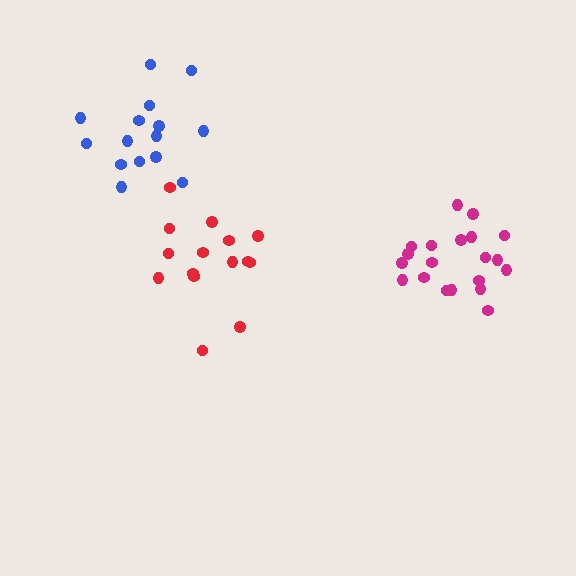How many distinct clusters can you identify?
There are 3 distinct clusters.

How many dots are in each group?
Group 1: 15 dots, Group 2: 15 dots, Group 3: 20 dots (50 total).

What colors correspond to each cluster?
The clusters are colored: blue, red, magenta.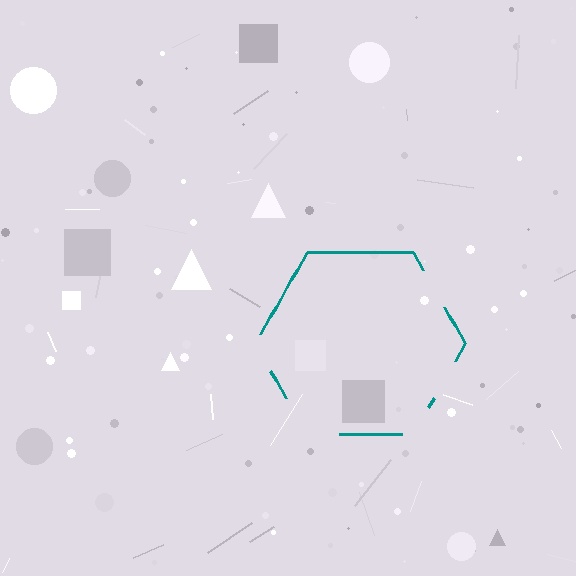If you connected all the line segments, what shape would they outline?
They would outline a hexagon.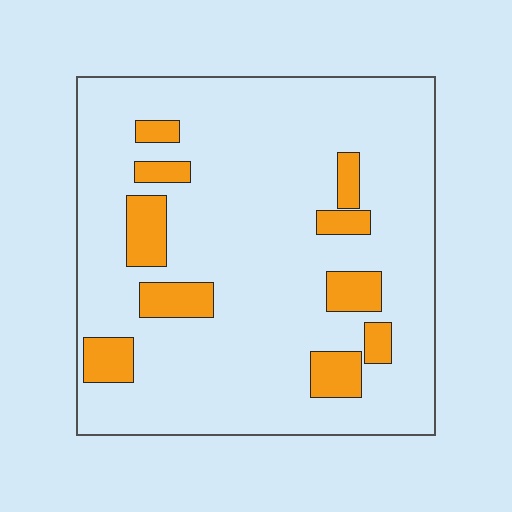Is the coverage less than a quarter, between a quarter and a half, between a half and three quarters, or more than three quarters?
Less than a quarter.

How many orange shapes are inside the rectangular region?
10.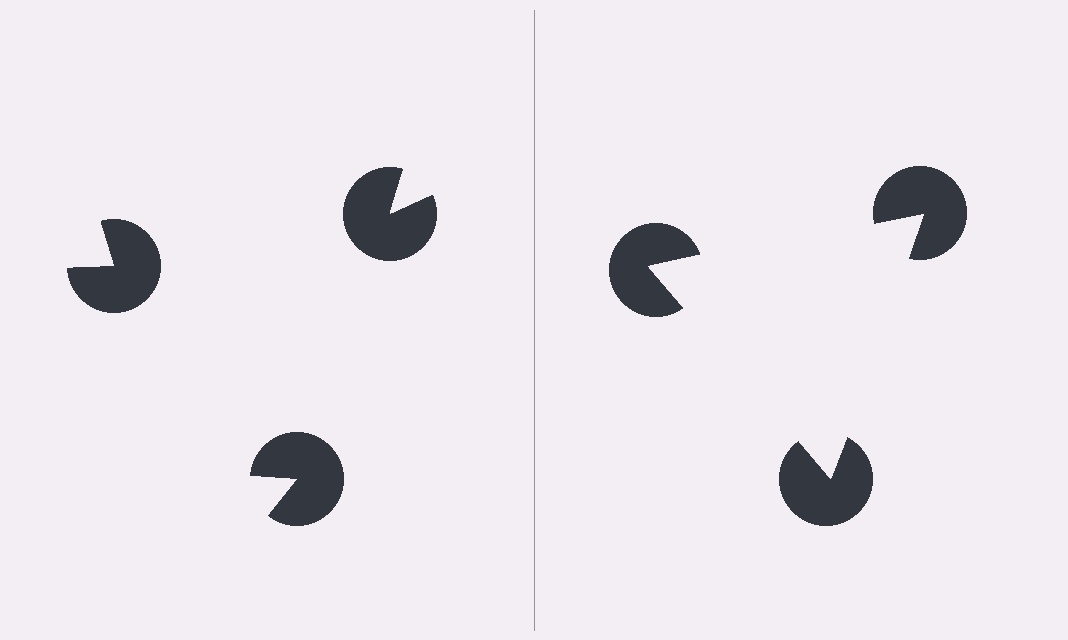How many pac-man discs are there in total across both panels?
6 — 3 on each side.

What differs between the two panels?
The pac-man discs are positioned identically on both sides; only the wedge orientations differ. On the right they align to a triangle; on the left they are misaligned.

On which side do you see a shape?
An illusory triangle appears on the right side. On the left side the wedge cuts are rotated, so no coherent shape forms.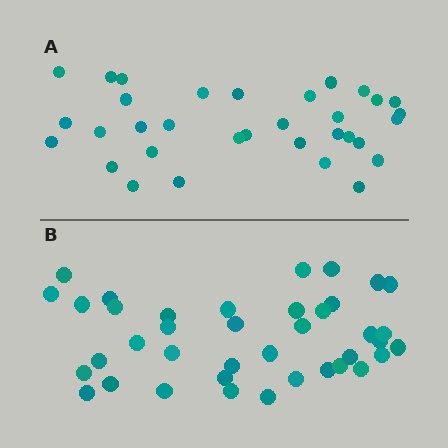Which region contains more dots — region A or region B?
Region B (the bottom region) has more dots.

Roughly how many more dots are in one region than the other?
Region B has about 6 more dots than region A.